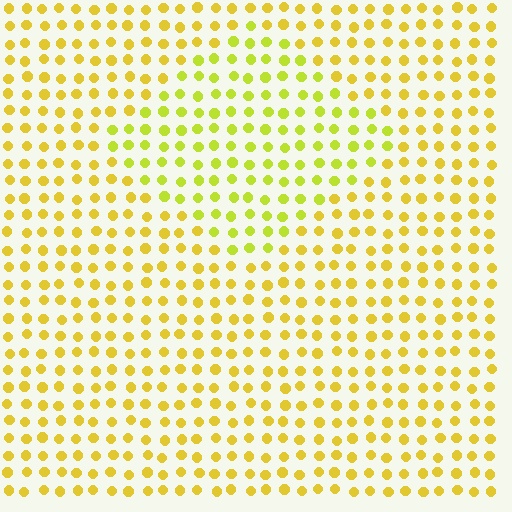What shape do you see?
I see a diamond.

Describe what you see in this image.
The image is filled with small yellow elements in a uniform arrangement. A diamond-shaped region is visible where the elements are tinted to a slightly different hue, forming a subtle color boundary.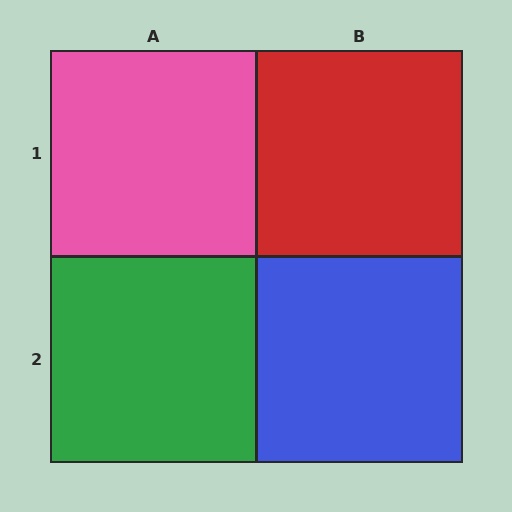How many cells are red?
1 cell is red.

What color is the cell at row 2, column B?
Blue.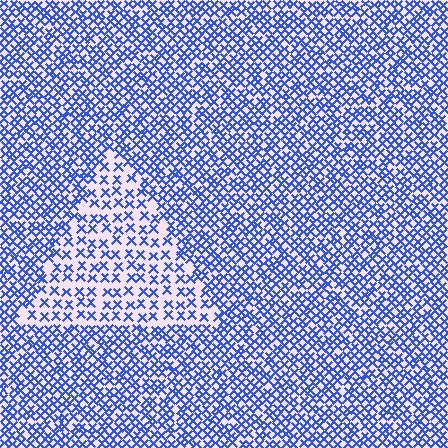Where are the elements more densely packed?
The elements are more densely packed outside the triangle boundary.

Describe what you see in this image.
The image contains small blue elements arranged at two different densities. A triangle-shaped region is visible where the elements are less densely packed than the surrounding area.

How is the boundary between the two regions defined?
The boundary is defined by a change in element density (approximately 2.0x ratio). All elements are the same color, size, and shape.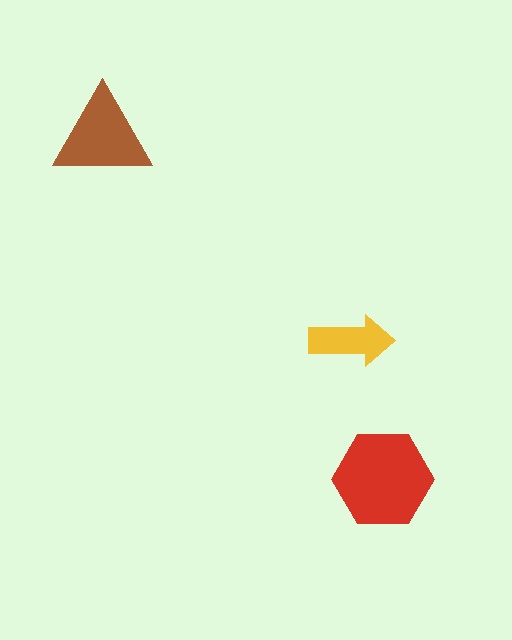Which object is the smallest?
The yellow arrow.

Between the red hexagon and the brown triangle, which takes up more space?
The red hexagon.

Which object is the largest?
The red hexagon.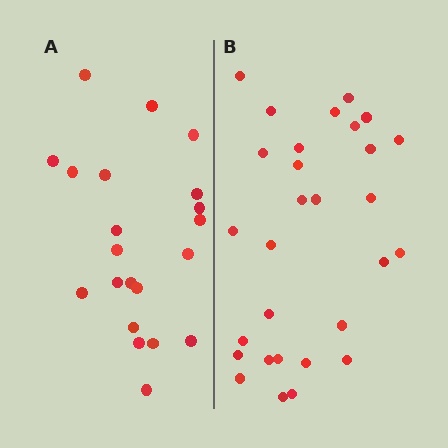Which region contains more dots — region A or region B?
Region B (the right region) has more dots.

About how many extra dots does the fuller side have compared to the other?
Region B has roughly 8 or so more dots than region A.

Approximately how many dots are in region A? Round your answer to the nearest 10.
About 20 dots. (The exact count is 21, which rounds to 20.)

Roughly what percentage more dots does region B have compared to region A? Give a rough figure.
About 40% more.